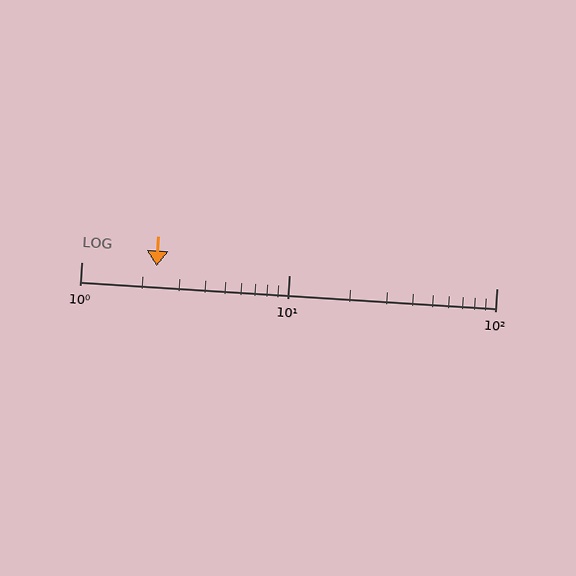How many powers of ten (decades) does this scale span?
The scale spans 2 decades, from 1 to 100.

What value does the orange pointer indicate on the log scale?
The pointer indicates approximately 2.3.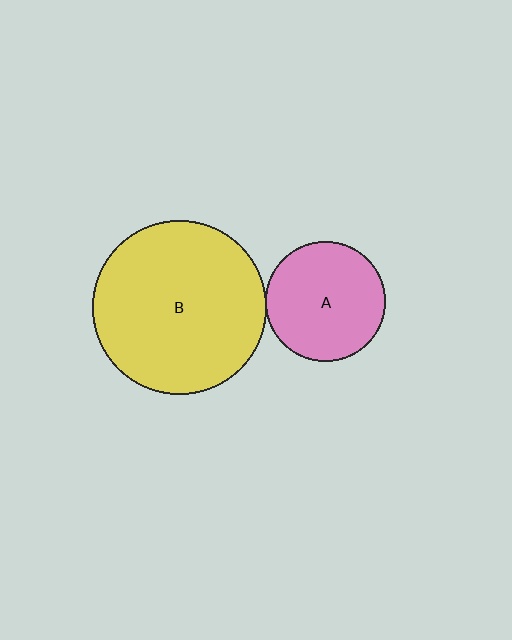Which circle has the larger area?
Circle B (yellow).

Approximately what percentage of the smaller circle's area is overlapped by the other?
Approximately 5%.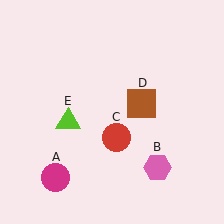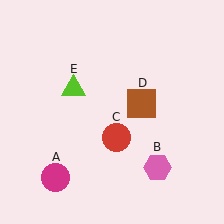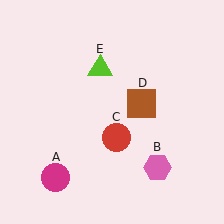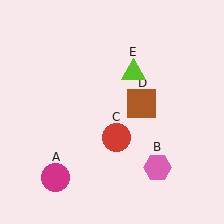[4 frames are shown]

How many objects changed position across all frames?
1 object changed position: lime triangle (object E).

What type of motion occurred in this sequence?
The lime triangle (object E) rotated clockwise around the center of the scene.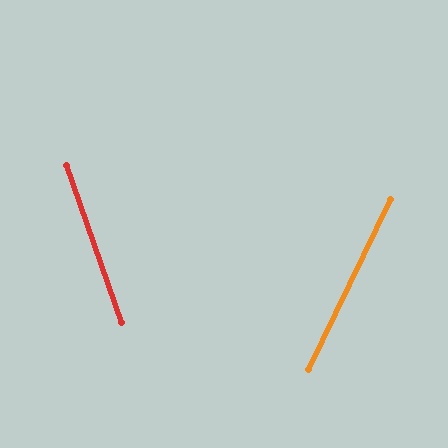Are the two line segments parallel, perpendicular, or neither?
Neither parallel nor perpendicular — they differ by about 45°.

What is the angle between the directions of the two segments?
Approximately 45 degrees.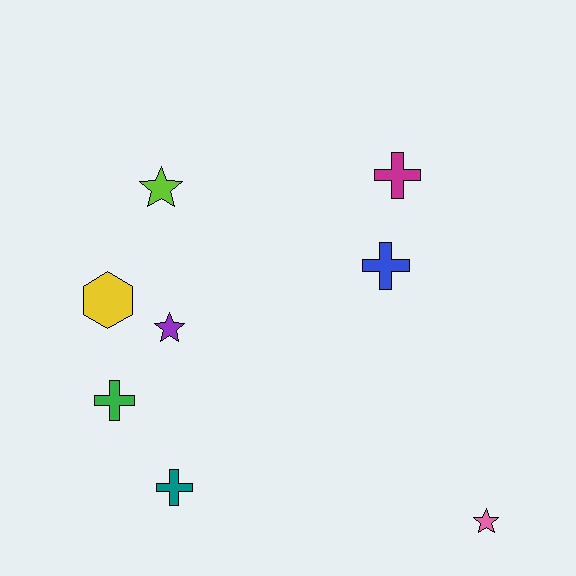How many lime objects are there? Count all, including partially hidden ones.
There is 1 lime object.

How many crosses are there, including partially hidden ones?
There are 4 crosses.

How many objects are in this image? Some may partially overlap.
There are 8 objects.